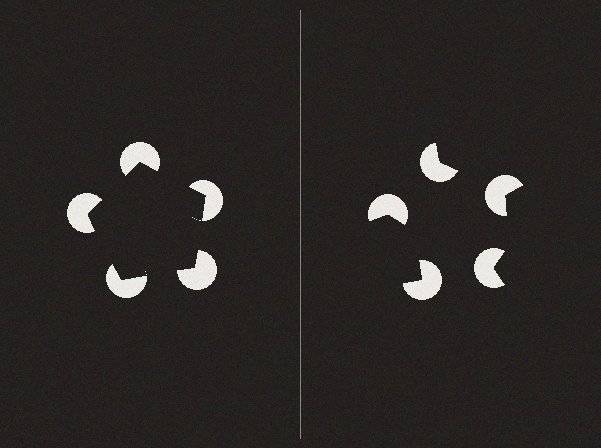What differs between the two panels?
The pac-man discs are positioned identically on both sides; only the wedge orientations differ. On the left they align to a pentagon; on the right they are misaligned.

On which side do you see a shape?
An illusory pentagon appears on the left side. On the right side the wedge cuts are rotated, so no coherent shape forms.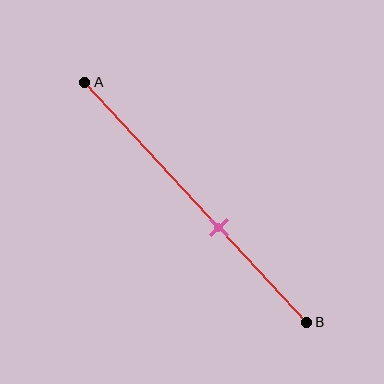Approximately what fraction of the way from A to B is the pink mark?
The pink mark is approximately 60% of the way from A to B.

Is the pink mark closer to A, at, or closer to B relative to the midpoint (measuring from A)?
The pink mark is closer to point B than the midpoint of segment AB.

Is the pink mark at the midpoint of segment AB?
No, the mark is at about 60% from A, not at the 50% midpoint.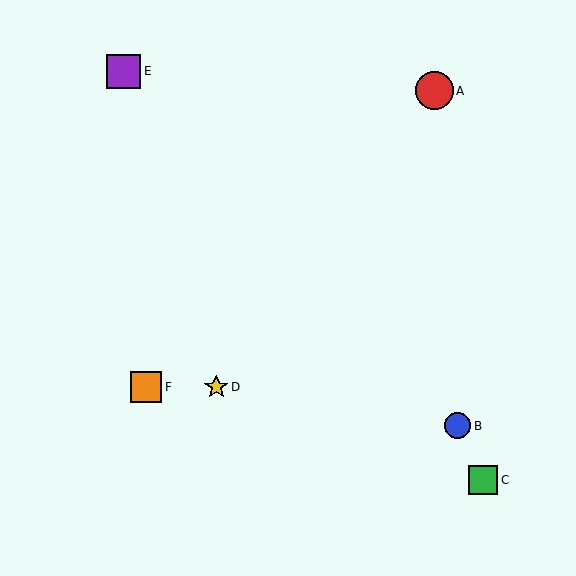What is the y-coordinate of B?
Object B is at y≈426.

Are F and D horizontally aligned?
Yes, both are at y≈387.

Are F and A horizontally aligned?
No, F is at y≈387 and A is at y≈91.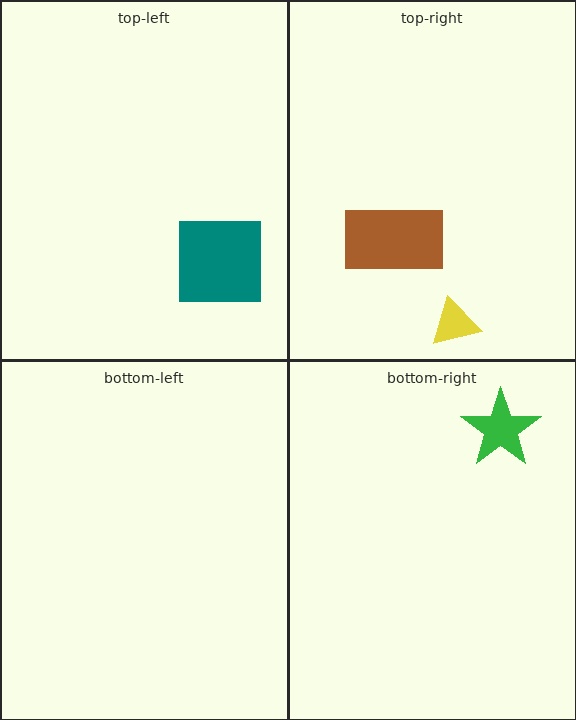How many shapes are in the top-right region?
2.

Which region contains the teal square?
The top-left region.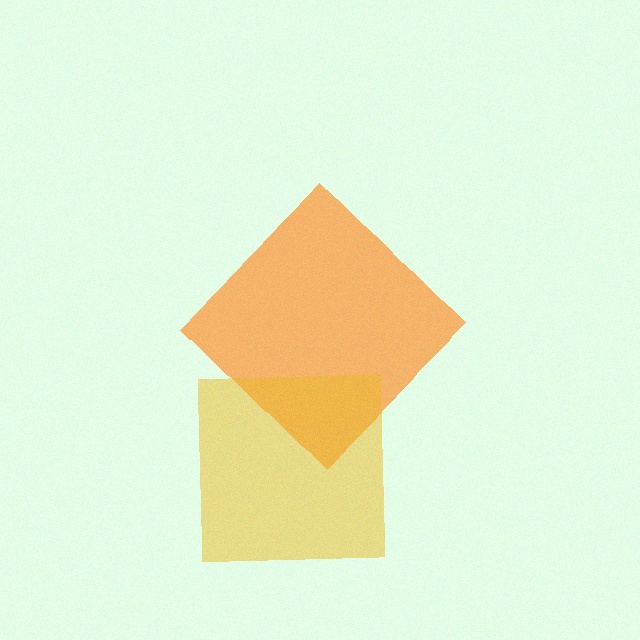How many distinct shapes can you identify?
There are 2 distinct shapes: an orange diamond, a yellow square.